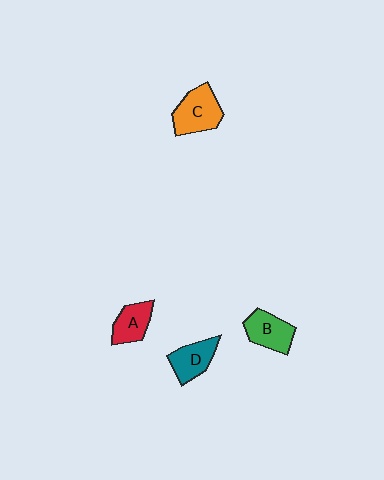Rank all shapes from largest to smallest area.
From largest to smallest: C (orange), B (green), D (teal), A (red).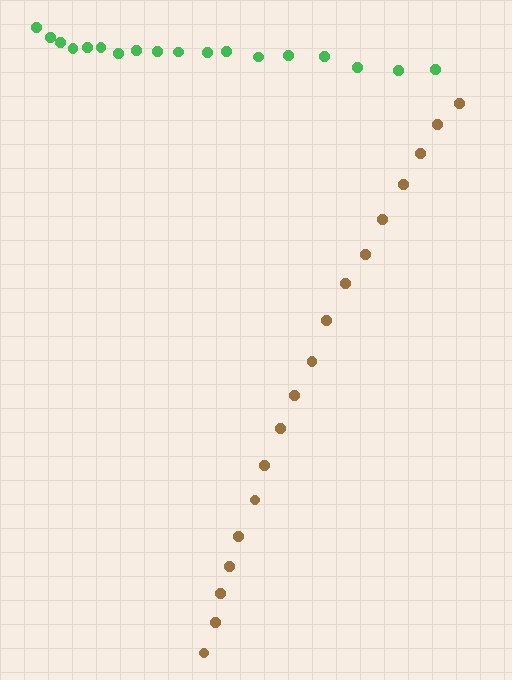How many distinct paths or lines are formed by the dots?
There are 2 distinct paths.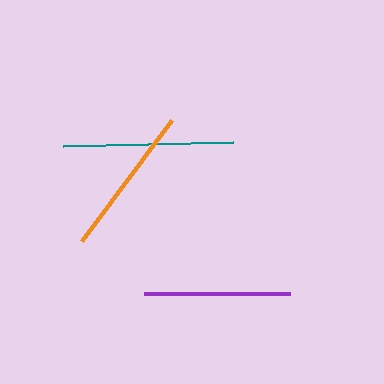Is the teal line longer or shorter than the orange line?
The teal line is longer than the orange line.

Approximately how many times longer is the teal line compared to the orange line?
The teal line is approximately 1.1 times the length of the orange line.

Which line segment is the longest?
The teal line is the longest at approximately 170 pixels.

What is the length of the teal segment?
The teal segment is approximately 170 pixels long.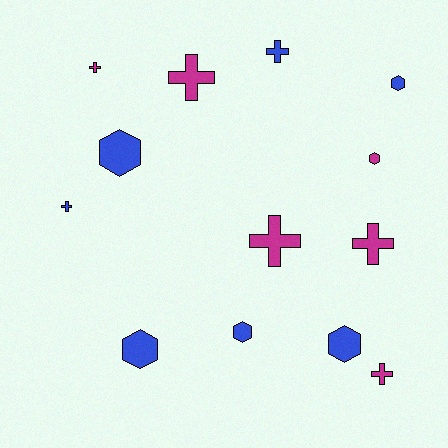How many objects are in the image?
There are 13 objects.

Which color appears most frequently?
Blue, with 7 objects.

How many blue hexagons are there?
There are 5 blue hexagons.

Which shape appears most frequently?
Cross, with 7 objects.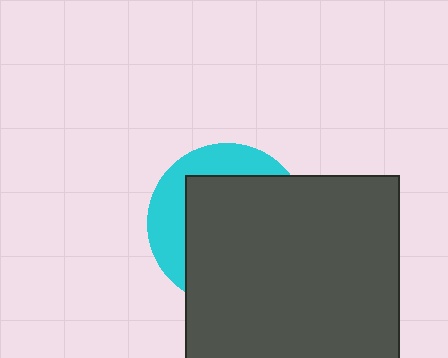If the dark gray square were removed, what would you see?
You would see the complete cyan circle.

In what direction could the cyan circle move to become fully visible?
The cyan circle could move toward the upper-left. That would shift it out from behind the dark gray square entirely.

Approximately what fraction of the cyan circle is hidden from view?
Roughly 68% of the cyan circle is hidden behind the dark gray square.